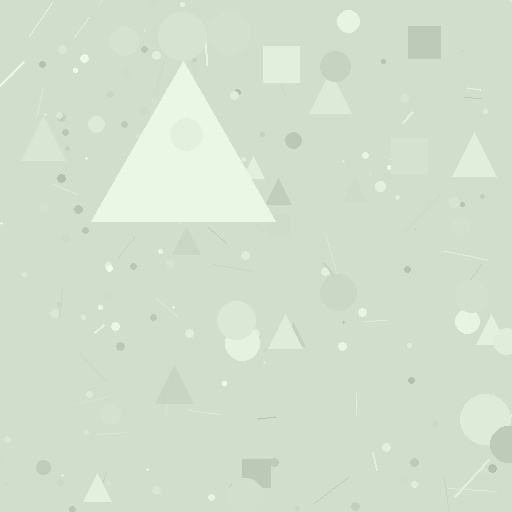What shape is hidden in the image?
A triangle is hidden in the image.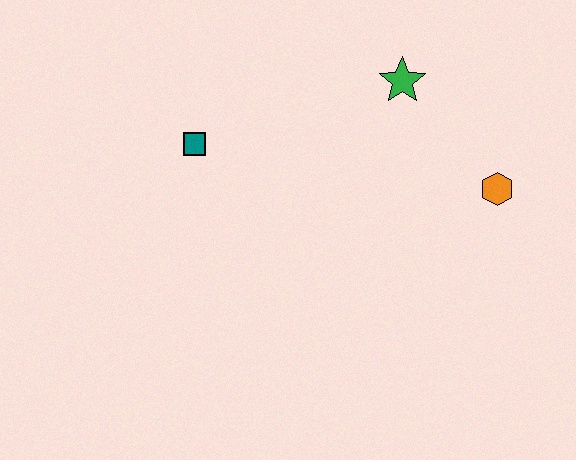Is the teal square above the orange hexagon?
Yes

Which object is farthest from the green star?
The teal square is farthest from the green star.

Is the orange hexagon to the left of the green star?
No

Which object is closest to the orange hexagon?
The green star is closest to the orange hexagon.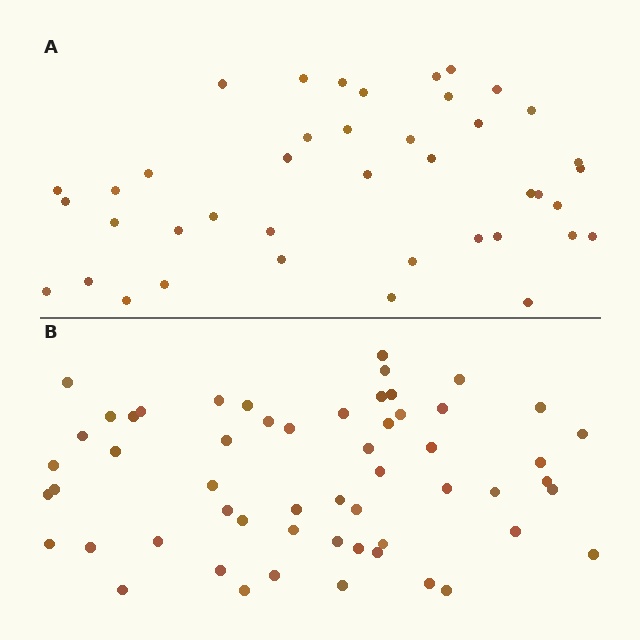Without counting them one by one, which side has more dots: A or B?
Region B (the bottom region) has more dots.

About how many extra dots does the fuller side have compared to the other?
Region B has approximately 15 more dots than region A.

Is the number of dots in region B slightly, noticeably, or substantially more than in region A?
Region B has noticeably more, but not dramatically so. The ratio is roughly 1.4 to 1.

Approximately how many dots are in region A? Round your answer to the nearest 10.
About 40 dots. (The exact count is 41, which rounds to 40.)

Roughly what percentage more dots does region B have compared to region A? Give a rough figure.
About 35% more.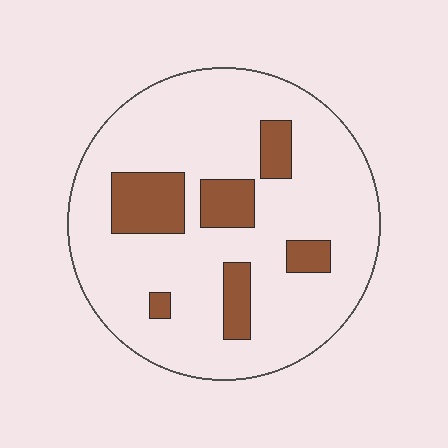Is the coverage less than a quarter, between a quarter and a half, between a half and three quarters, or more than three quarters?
Less than a quarter.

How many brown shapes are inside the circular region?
6.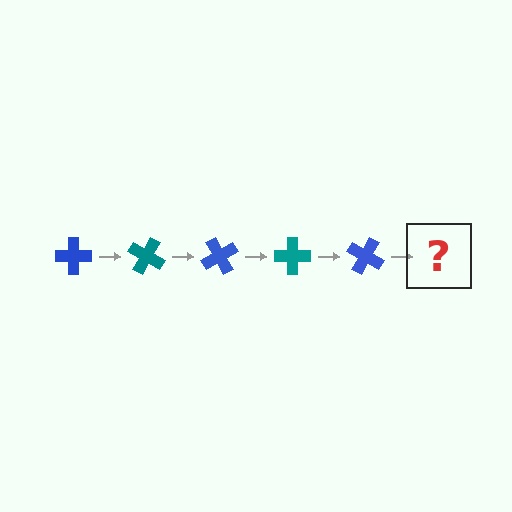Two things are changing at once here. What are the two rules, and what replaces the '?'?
The two rules are that it rotates 30 degrees each step and the color cycles through blue and teal. The '?' should be a teal cross, rotated 150 degrees from the start.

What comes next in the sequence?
The next element should be a teal cross, rotated 150 degrees from the start.